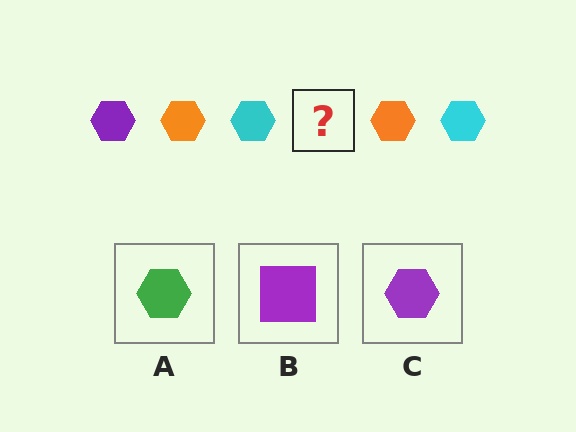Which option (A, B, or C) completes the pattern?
C.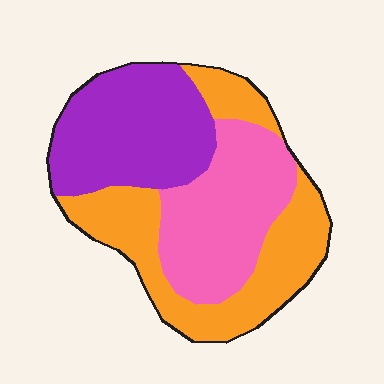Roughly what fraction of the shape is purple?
Purple covers about 30% of the shape.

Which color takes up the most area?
Orange, at roughly 35%.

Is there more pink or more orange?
Orange.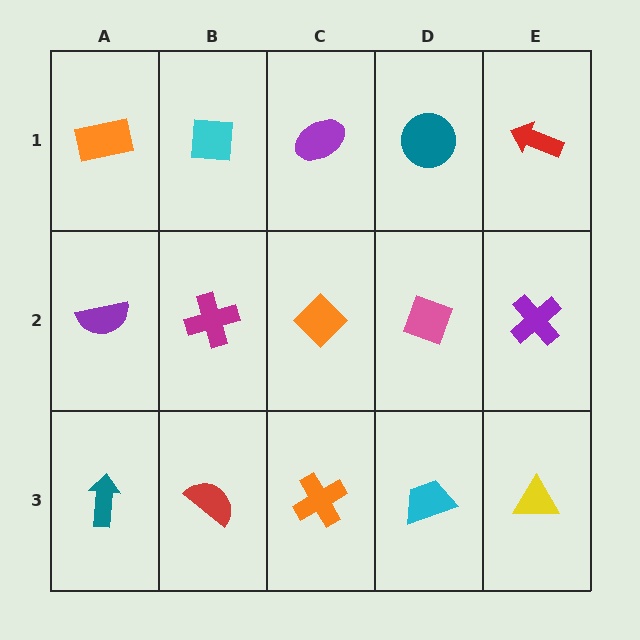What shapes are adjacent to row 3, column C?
An orange diamond (row 2, column C), a red semicircle (row 3, column B), a cyan trapezoid (row 3, column D).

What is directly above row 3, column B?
A magenta cross.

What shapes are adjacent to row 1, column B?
A magenta cross (row 2, column B), an orange rectangle (row 1, column A), a purple ellipse (row 1, column C).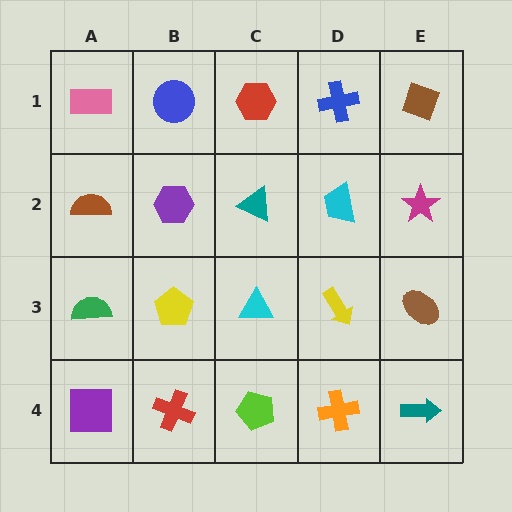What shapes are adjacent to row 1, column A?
A brown semicircle (row 2, column A), a blue circle (row 1, column B).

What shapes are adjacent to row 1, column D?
A cyan trapezoid (row 2, column D), a red hexagon (row 1, column C), a brown diamond (row 1, column E).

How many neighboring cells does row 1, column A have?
2.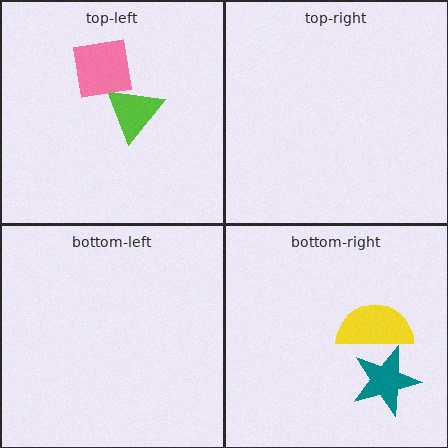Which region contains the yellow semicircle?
The bottom-right region.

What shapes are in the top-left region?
The lime triangle, the pink square.